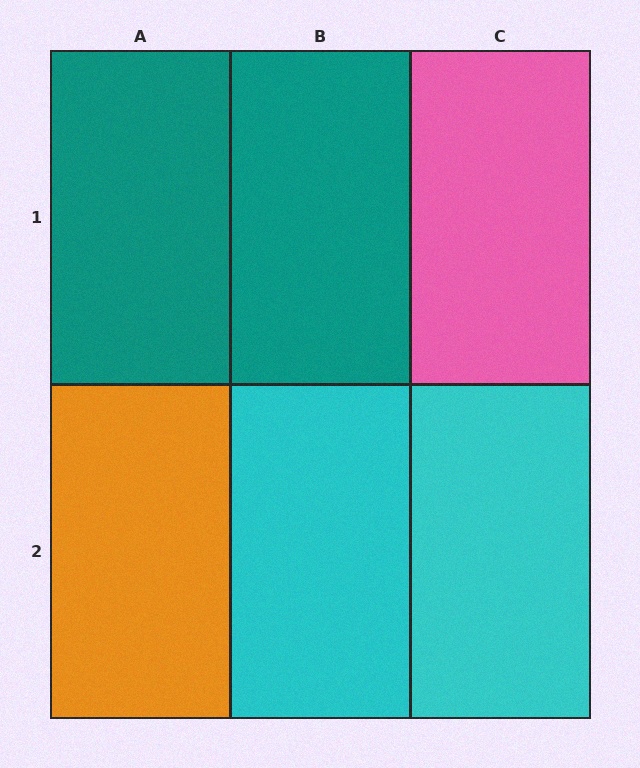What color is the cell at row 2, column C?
Cyan.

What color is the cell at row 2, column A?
Orange.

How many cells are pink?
1 cell is pink.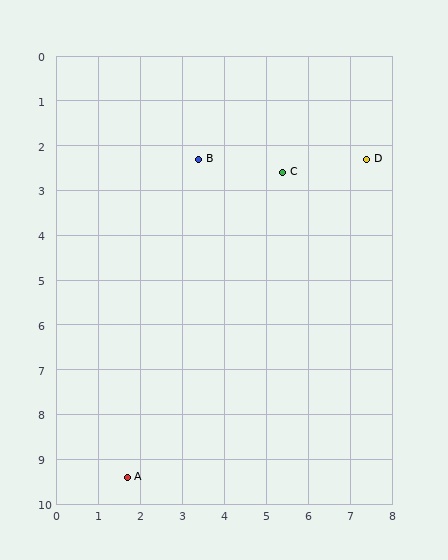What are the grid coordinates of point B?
Point B is at approximately (3.4, 2.3).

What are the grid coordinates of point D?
Point D is at approximately (7.4, 2.3).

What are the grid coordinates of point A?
Point A is at approximately (1.7, 9.4).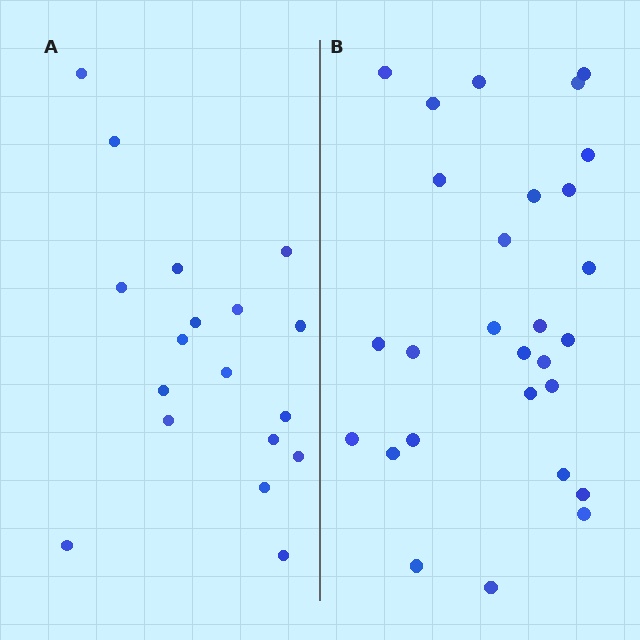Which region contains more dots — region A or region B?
Region B (the right region) has more dots.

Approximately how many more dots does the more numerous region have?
Region B has roughly 10 or so more dots than region A.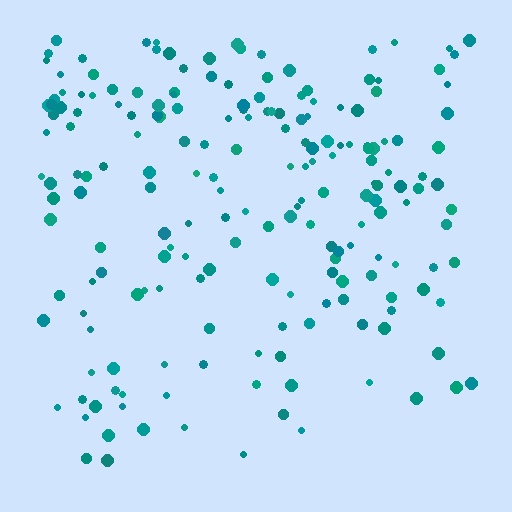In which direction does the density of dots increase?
From bottom to top, with the top side densest.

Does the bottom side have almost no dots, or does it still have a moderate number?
Still a moderate number, just noticeably fewer than the top.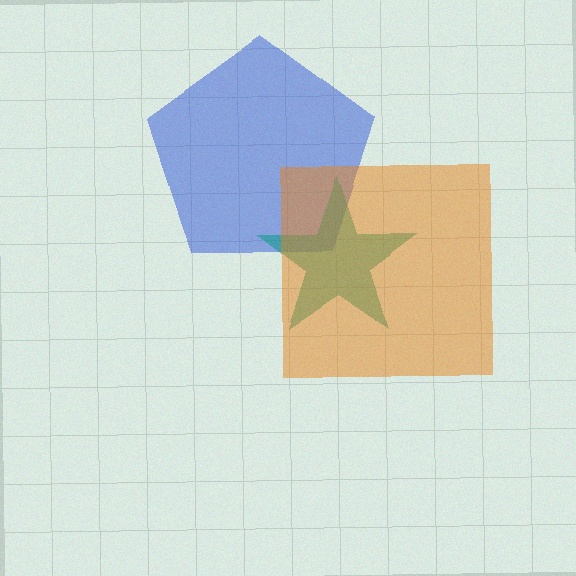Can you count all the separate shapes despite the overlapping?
Yes, there are 3 separate shapes.